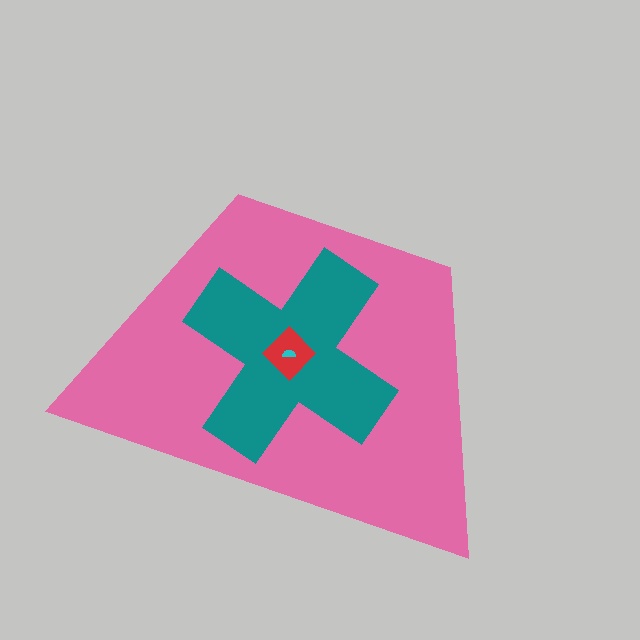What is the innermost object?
The cyan semicircle.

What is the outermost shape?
The pink trapezoid.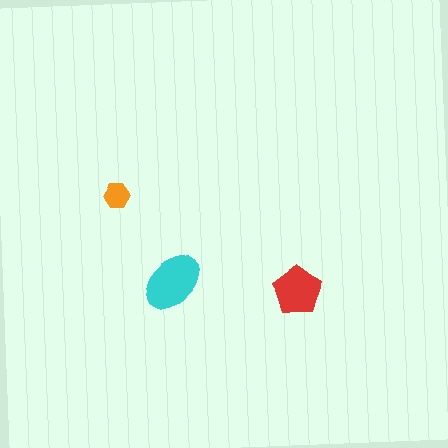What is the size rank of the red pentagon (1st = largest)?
2nd.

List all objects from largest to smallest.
The cyan ellipse, the red pentagon, the orange hexagon.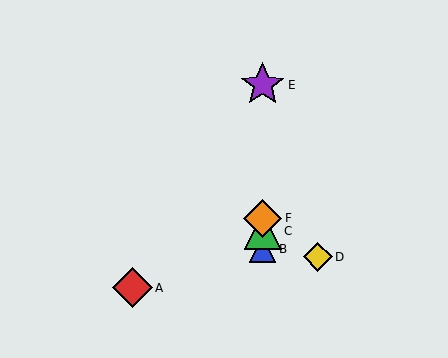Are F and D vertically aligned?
No, F is at x≈263 and D is at x≈318.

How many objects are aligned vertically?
4 objects (B, C, E, F) are aligned vertically.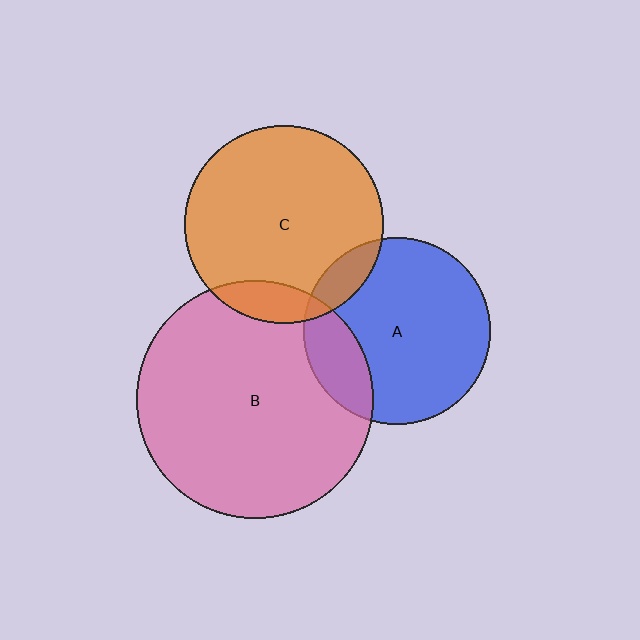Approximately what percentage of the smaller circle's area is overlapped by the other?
Approximately 10%.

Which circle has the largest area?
Circle B (pink).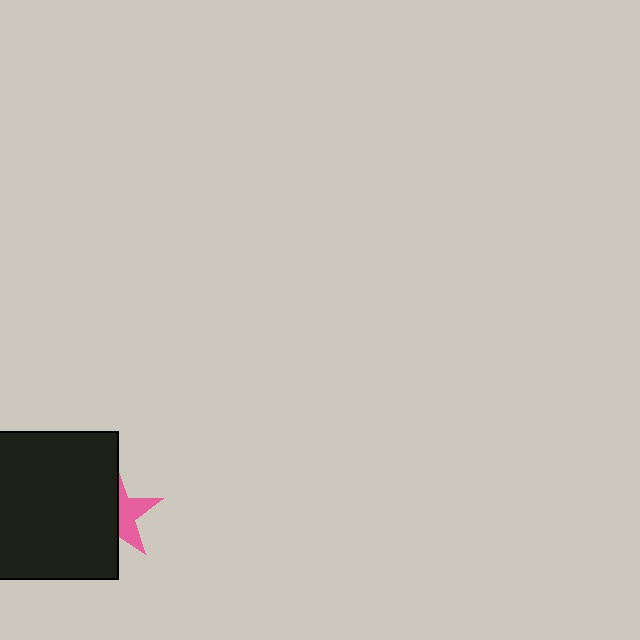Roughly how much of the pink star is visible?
A small part of it is visible (roughly 41%).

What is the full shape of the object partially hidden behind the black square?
The partially hidden object is a pink star.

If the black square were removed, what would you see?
You would see the complete pink star.